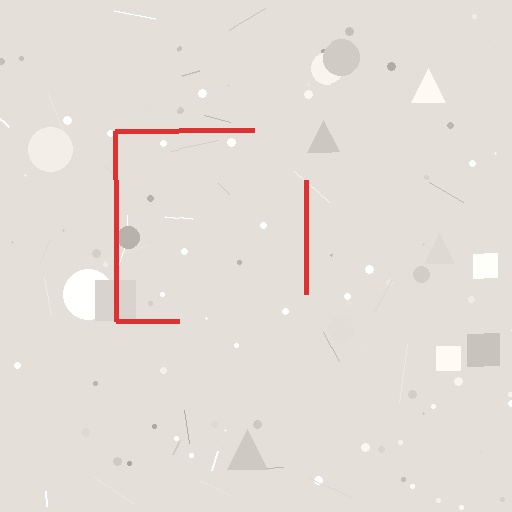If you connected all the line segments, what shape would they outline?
They would outline a square.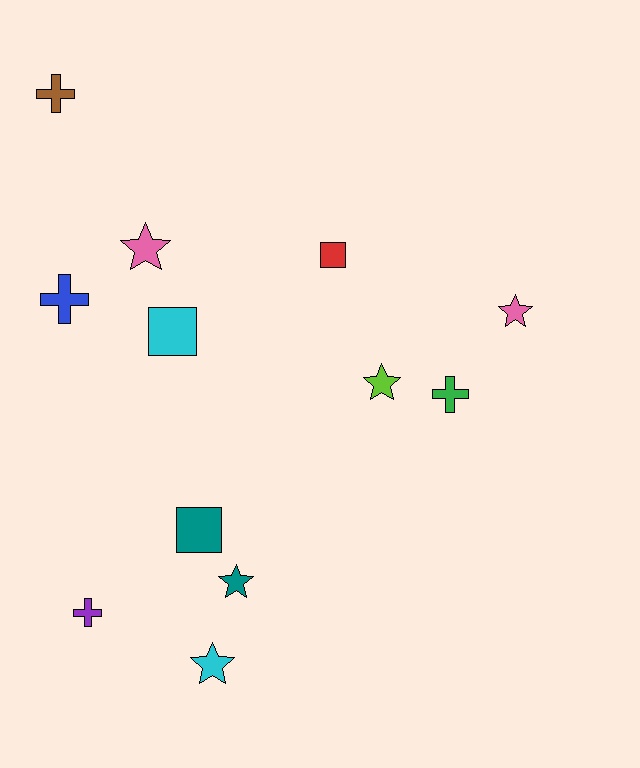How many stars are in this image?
There are 5 stars.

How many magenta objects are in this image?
There are no magenta objects.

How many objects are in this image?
There are 12 objects.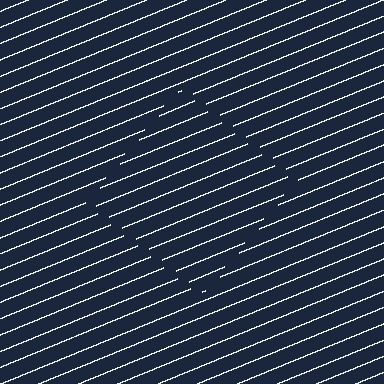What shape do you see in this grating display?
An illusory square. The interior of the shape contains the same grating, shifted by half a period — the contour is defined by the phase discontinuity where line-ends from the inner and outer gratings abut.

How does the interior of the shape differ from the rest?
The interior of the shape contains the same grating, shifted by half a period — the contour is defined by the phase discontinuity where line-ends from the inner and outer gratings abut.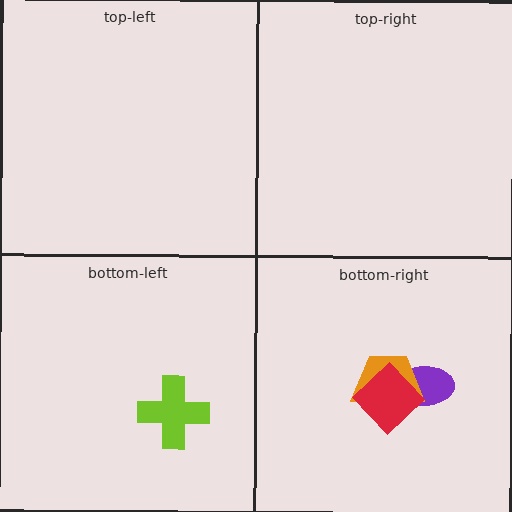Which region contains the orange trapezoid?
The bottom-right region.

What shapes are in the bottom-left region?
The lime cross.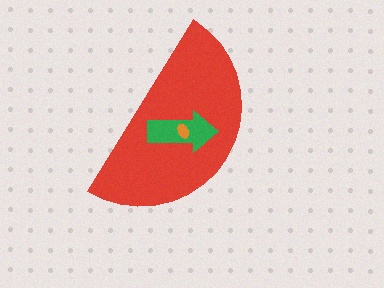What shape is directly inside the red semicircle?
The green arrow.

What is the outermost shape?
The red semicircle.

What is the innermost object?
The orange ellipse.